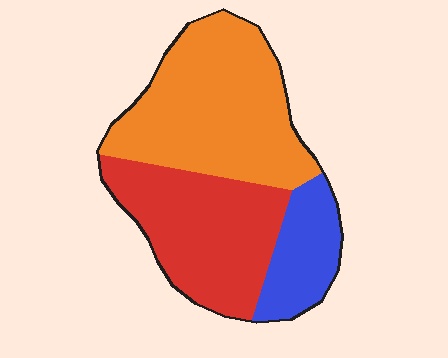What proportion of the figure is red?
Red covers 37% of the figure.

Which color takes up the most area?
Orange, at roughly 45%.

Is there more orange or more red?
Orange.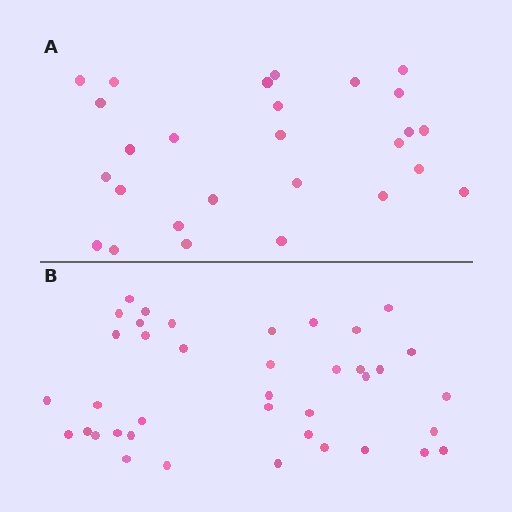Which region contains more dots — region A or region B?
Region B (the bottom region) has more dots.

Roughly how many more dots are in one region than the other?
Region B has roughly 12 or so more dots than region A.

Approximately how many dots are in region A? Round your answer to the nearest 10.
About 30 dots. (The exact count is 27, which rounds to 30.)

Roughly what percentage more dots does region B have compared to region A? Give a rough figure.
About 45% more.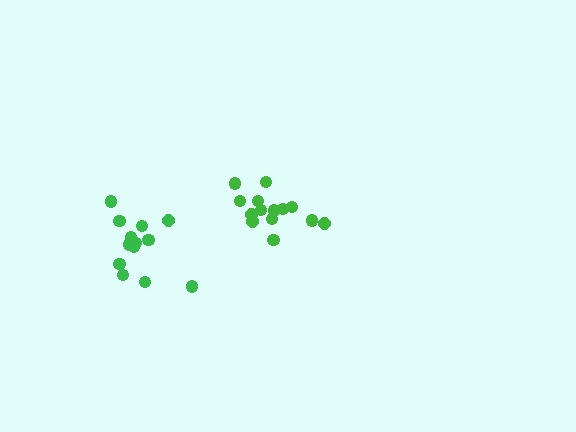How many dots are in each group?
Group 1: 13 dots, Group 2: 14 dots (27 total).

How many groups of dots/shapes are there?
There are 2 groups.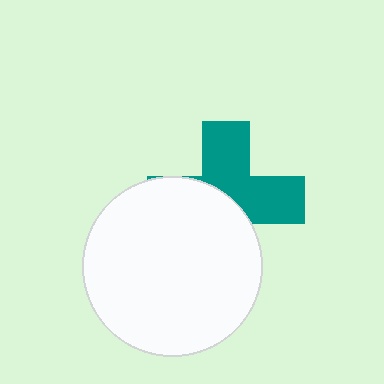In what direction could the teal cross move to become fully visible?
The teal cross could move toward the upper-right. That would shift it out from behind the white circle entirely.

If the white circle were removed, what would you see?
You would see the complete teal cross.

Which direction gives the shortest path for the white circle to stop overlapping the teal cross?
Moving toward the lower-left gives the shortest separation.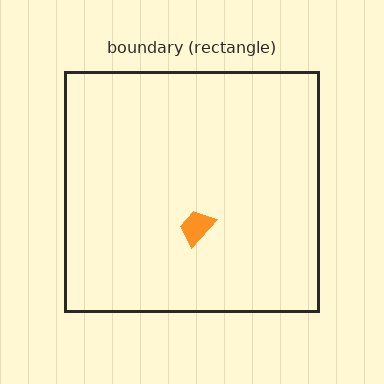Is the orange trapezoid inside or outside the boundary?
Inside.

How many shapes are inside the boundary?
1 inside, 0 outside.